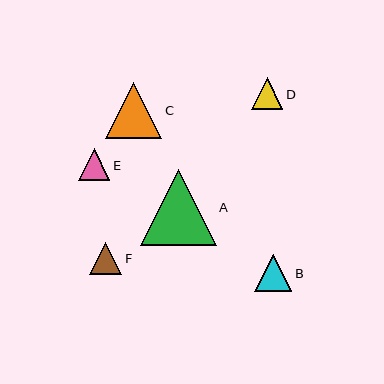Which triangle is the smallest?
Triangle D is the smallest with a size of approximately 32 pixels.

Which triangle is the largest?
Triangle A is the largest with a size of approximately 76 pixels.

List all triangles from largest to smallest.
From largest to smallest: A, C, B, F, E, D.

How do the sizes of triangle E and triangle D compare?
Triangle E and triangle D are approximately the same size.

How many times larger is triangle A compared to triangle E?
Triangle A is approximately 2.4 times the size of triangle E.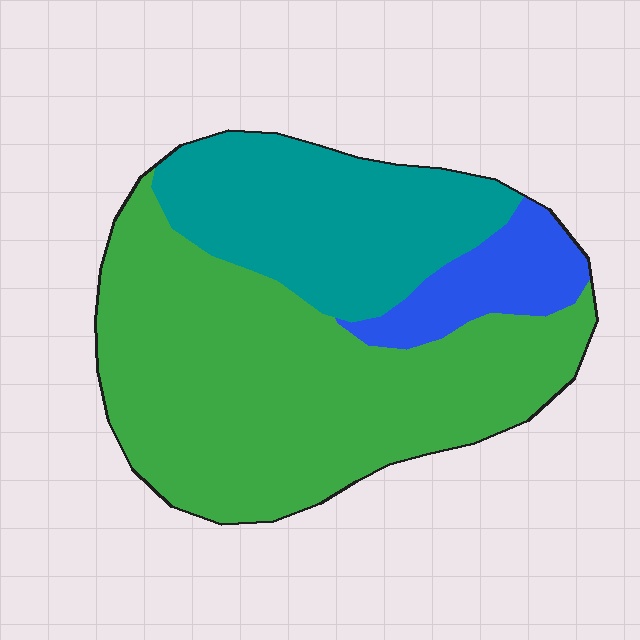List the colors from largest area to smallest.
From largest to smallest: green, teal, blue.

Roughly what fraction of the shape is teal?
Teal covers roughly 30% of the shape.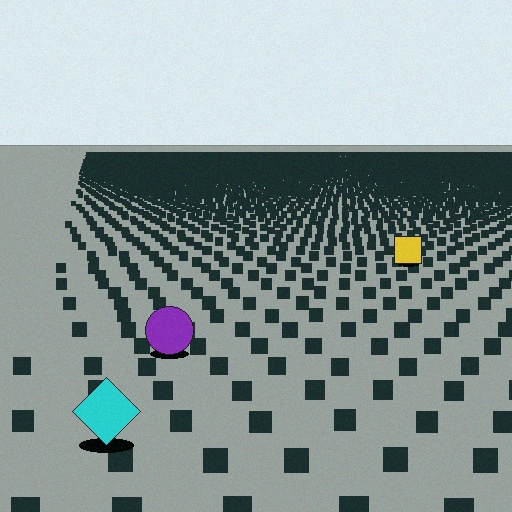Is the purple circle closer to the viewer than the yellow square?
Yes. The purple circle is closer — you can tell from the texture gradient: the ground texture is coarser near it.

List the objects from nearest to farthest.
From nearest to farthest: the cyan diamond, the purple circle, the yellow square.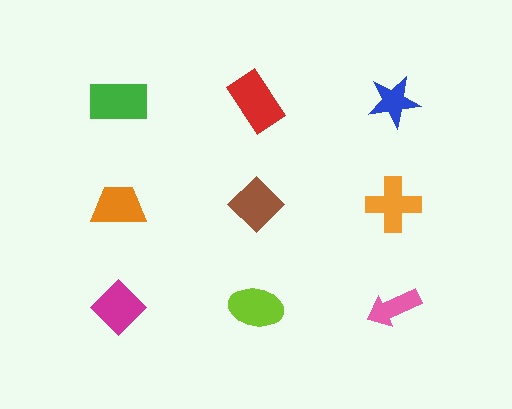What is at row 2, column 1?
An orange trapezoid.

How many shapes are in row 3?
3 shapes.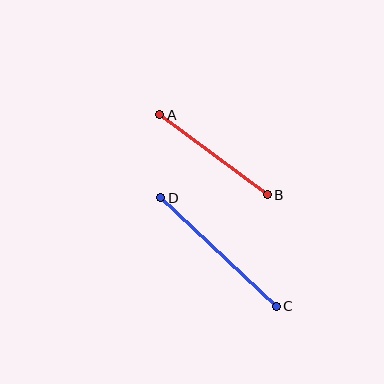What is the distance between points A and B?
The distance is approximately 134 pixels.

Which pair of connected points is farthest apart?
Points C and D are farthest apart.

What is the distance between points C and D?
The distance is approximately 159 pixels.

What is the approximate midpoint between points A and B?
The midpoint is at approximately (214, 155) pixels.